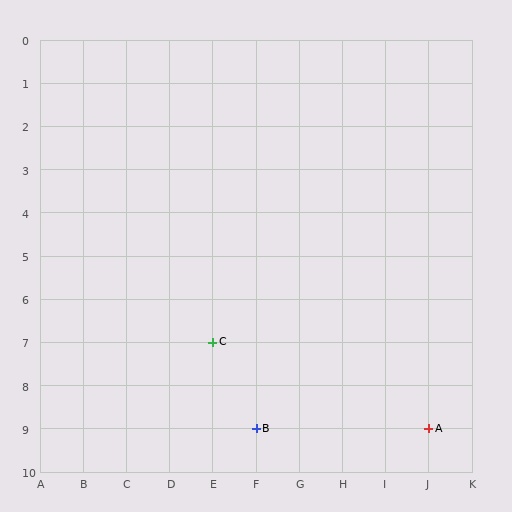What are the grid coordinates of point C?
Point C is at grid coordinates (E, 7).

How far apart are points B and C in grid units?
Points B and C are 1 column and 2 rows apart (about 2.2 grid units diagonally).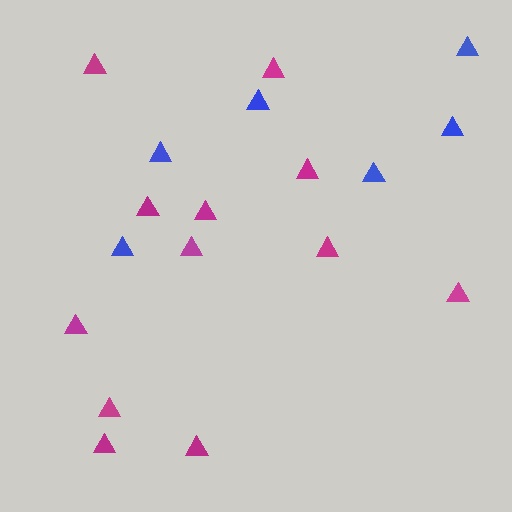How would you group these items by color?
There are 2 groups: one group of blue triangles (6) and one group of magenta triangles (12).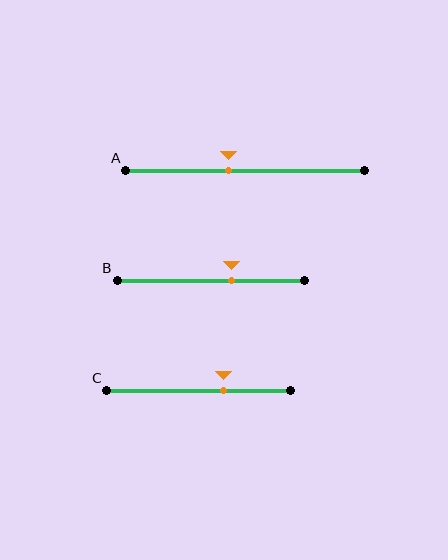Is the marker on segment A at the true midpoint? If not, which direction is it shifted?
No, the marker on segment A is shifted to the left by about 7% of the segment length.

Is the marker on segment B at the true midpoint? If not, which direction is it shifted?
No, the marker on segment B is shifted to the right by about 11% of the segment length.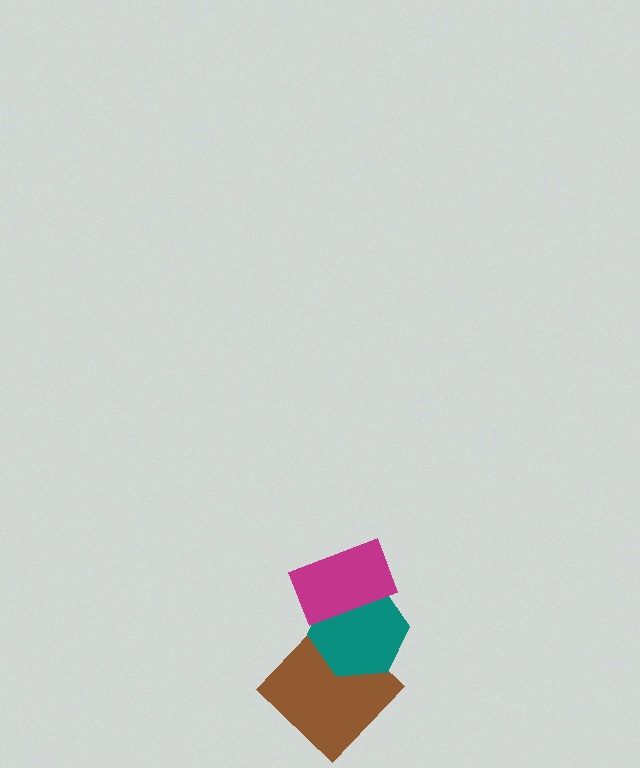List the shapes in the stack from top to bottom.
From top to bottom: the magenta rectangle, the teal hexagon, the brown diamond.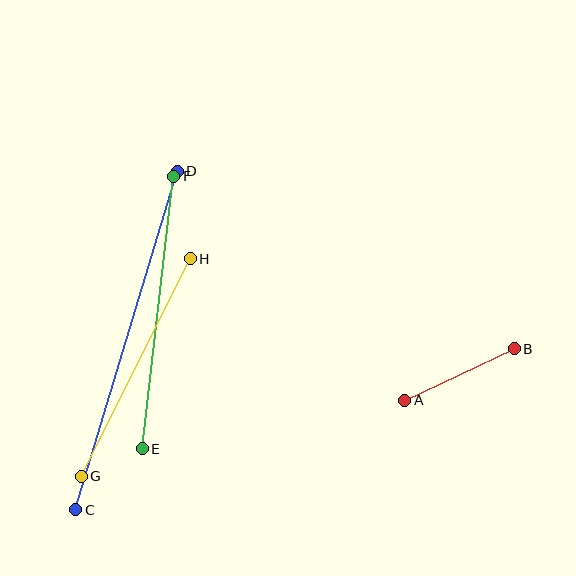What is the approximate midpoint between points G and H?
The midpoint is at approximately (136, 367) pixels.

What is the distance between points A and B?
The distance is approximately 121 pixels.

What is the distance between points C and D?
The distance is approximately 353 pixels.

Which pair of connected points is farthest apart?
Points C and D are farthest apart.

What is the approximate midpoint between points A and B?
The midpoint is at approximately (459, 374) pixels.